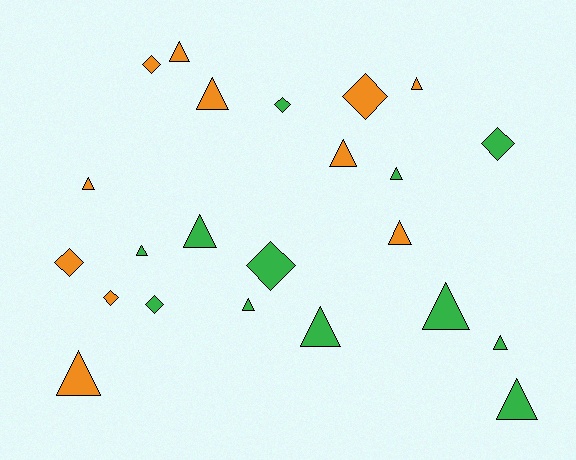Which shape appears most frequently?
Triangle, with 15 objects.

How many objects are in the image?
There are 23 objects.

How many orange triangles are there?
There are 7 orange triangles.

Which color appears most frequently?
Green, with 12 objects.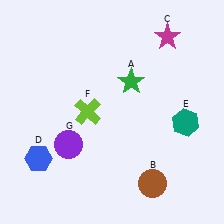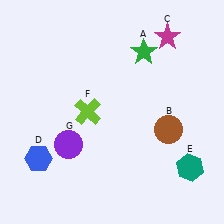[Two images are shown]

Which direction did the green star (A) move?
The green star (A) moved up.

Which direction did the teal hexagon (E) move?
The teal hexagon (E) moved down.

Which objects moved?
The objects that moved are: the green star (A), the brown circle (B), the teal hexagon (E).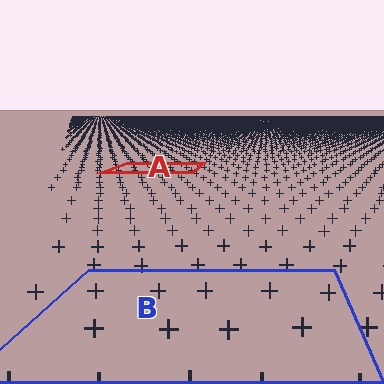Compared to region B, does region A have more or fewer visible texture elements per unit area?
Region A has more texture elements per unit area — they are packed more densely because it is farther away.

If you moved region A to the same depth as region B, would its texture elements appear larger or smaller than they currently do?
They would appear larger. At a closer depth, the same texture elements are projected at a bigger on-screen size.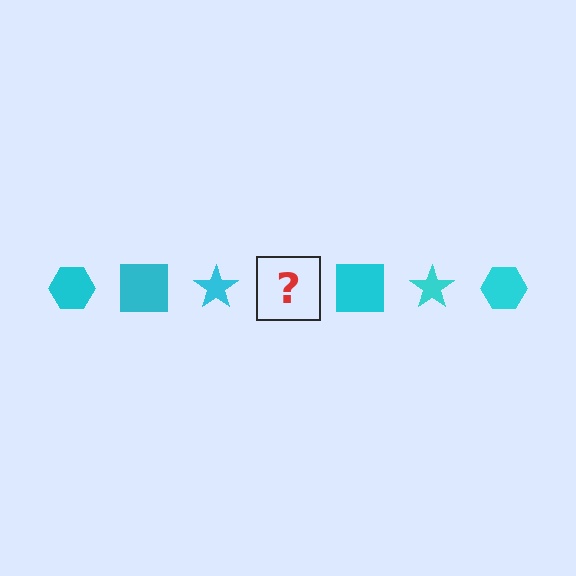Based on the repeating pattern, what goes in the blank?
The blank should be a cyan hexagon.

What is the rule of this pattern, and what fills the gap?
The rule is that the pattern cycles through hexagon, square, star shapes in cyan. The gap should be filled with a cyan hexagon.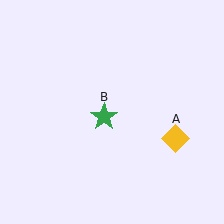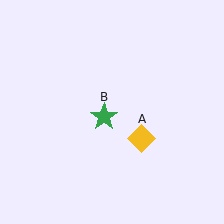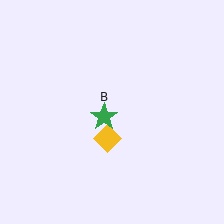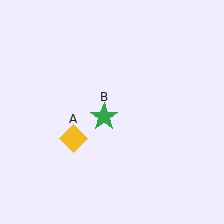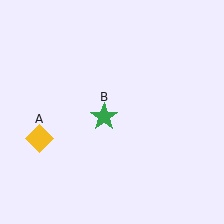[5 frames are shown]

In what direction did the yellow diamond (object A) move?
The yellow diamond (object A) moved left.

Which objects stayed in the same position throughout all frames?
Green star (object B) remained stationary.